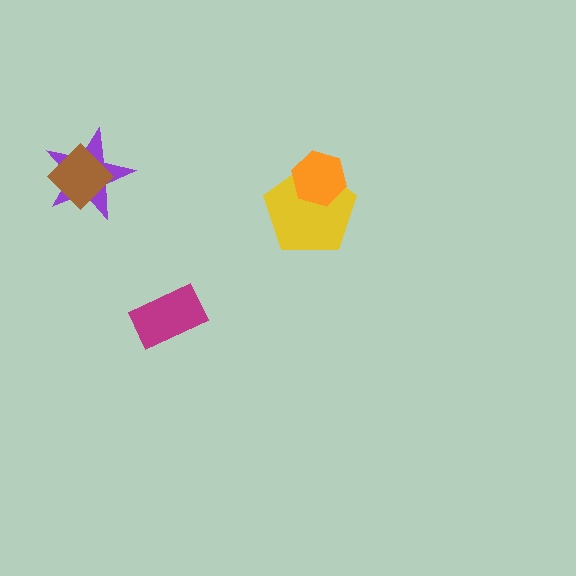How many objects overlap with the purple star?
1 object overlaps with the purple star.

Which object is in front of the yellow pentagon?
The orange hexagon is in front of the yellow pentagon.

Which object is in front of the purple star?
The brown diamond is in front of the purple star.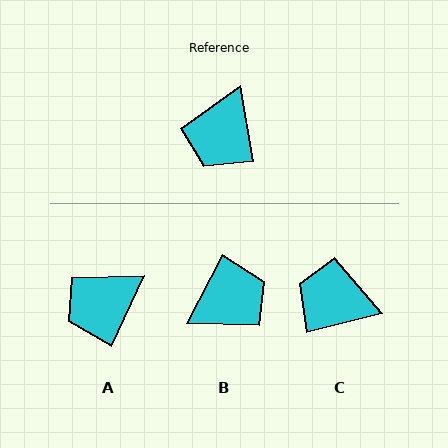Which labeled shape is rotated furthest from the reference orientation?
B, about 143 degrees away.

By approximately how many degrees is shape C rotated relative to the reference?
Approximately 86 degrees clockwise.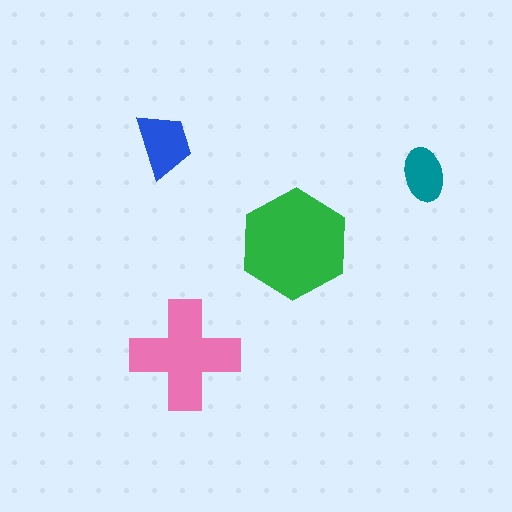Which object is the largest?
The green hexagon.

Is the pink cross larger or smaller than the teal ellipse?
Larger.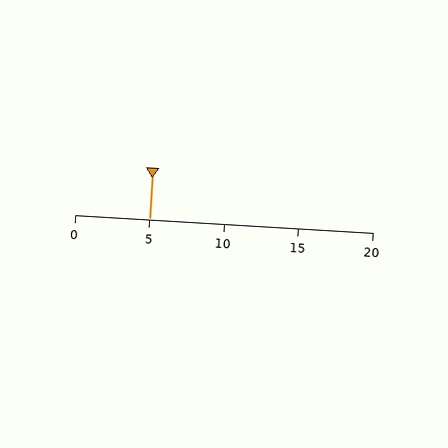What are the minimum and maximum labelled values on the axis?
The axis runs from 0 to 20.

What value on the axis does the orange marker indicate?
The marker indicates approximately 5.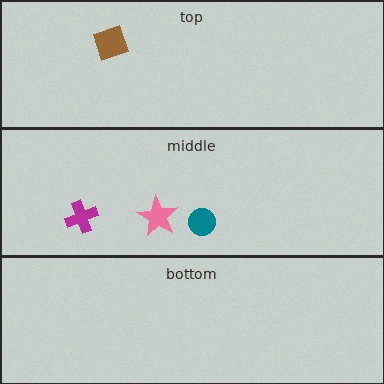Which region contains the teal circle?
The middle region.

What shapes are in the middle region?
The magenta cross, the pink star, the teal circle.